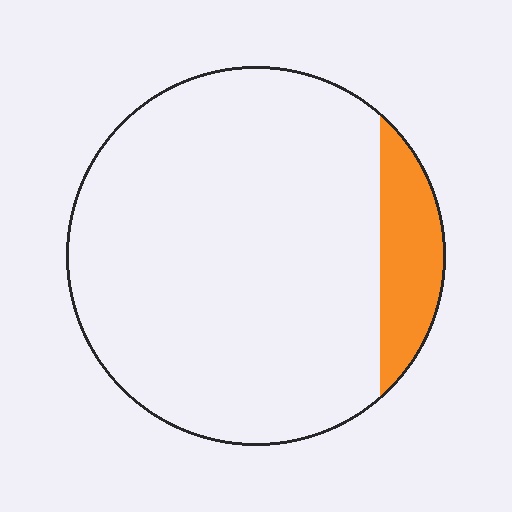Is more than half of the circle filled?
No.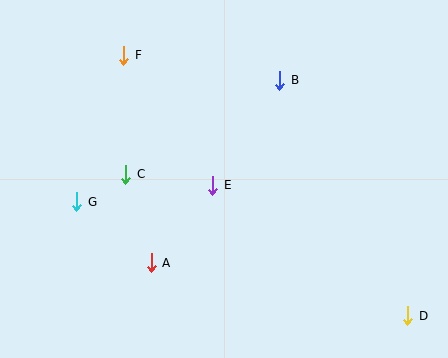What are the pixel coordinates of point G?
Point G is at (77, 202).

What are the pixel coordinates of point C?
Point C is at (126, 174).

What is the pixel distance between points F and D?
The distance between F and D is 385 pixels.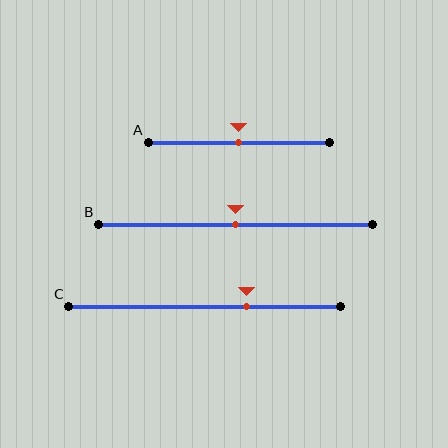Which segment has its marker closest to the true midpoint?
Segment A has its marker closest to the true midpoint.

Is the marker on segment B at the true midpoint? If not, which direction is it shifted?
Yes, the marker on segment B is at the true midpoint.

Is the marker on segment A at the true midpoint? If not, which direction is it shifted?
Yes, the marker on segment A is at the true midpoint.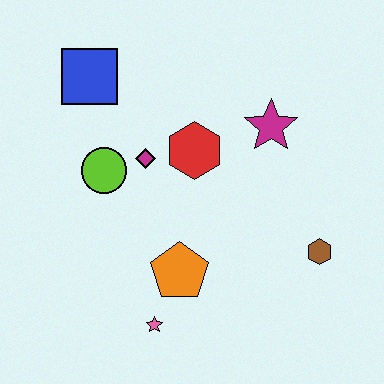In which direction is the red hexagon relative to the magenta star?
The red hexagon is to the left of the magenta star.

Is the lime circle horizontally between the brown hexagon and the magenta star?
No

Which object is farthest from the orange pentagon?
The blue square is farthest from the orange pentagon.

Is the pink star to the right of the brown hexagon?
No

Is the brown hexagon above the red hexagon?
No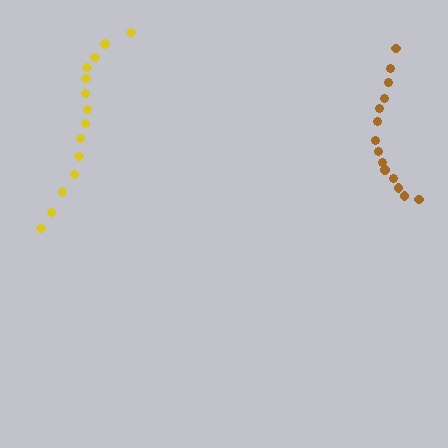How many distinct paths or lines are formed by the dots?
There are 2 distinct paths.